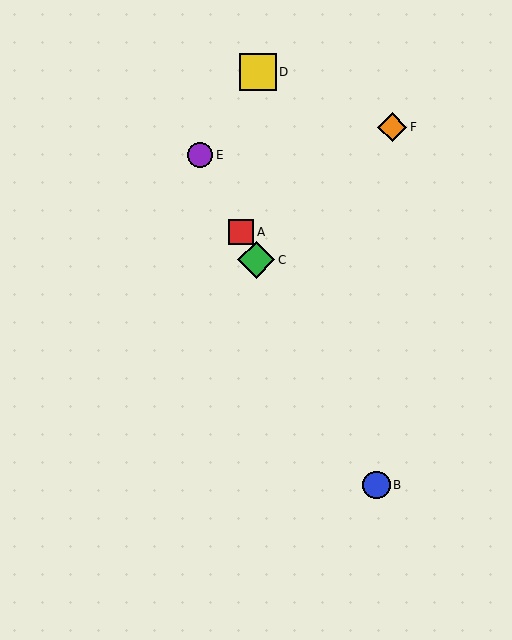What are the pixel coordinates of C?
Object C is at (256, 260).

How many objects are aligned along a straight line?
4 objects (A, B, C, E) are aligned along a straight line.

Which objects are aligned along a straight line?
Objects A, B, C, E are aligned along a straight line.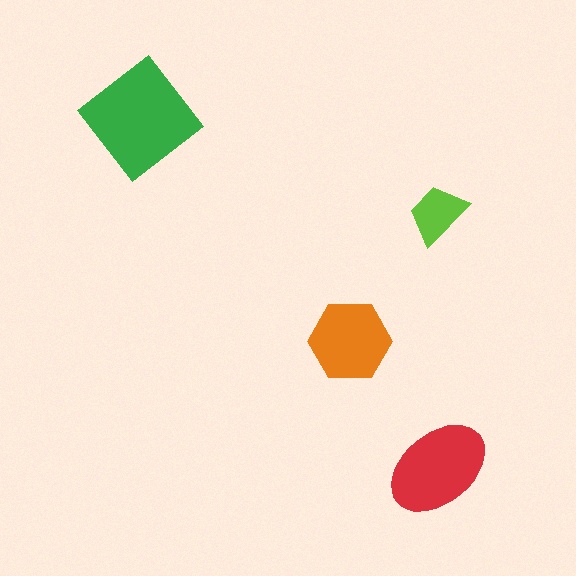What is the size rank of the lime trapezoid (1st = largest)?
4th.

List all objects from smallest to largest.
The lime trapezoid, the orange hexagon, the red ellipse, the green diamond.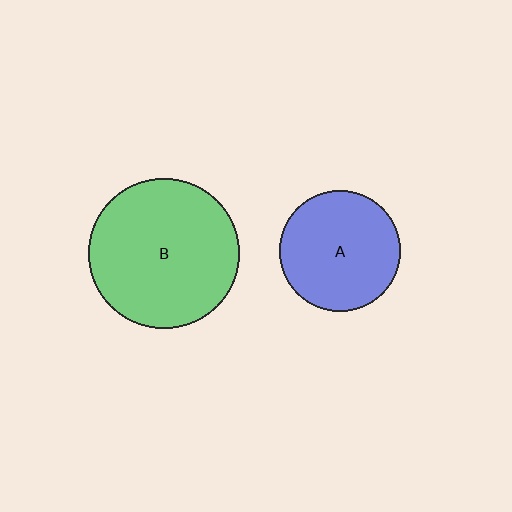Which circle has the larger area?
Circle B (green).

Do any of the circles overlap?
No, none of the circles overlap.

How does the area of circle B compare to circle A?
Approximately 1.5 times.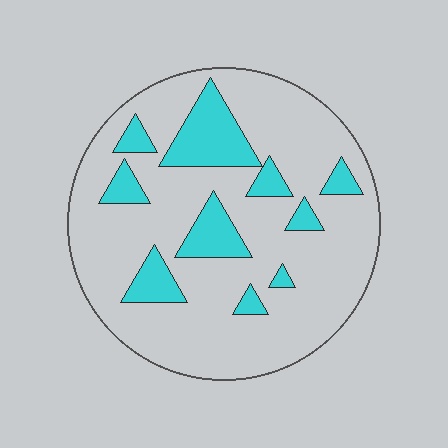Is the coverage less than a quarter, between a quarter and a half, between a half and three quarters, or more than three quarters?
Less than a quarter.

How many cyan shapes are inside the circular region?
10.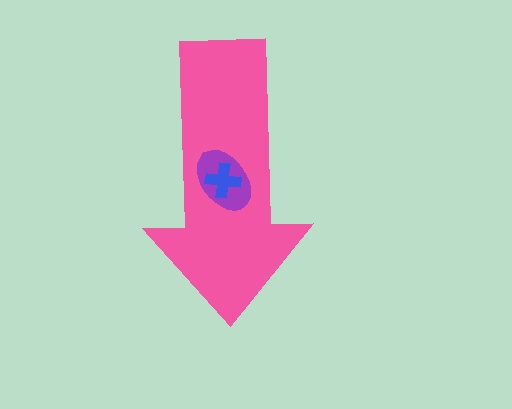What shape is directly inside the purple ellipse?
The blue cross.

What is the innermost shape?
The blue cross.